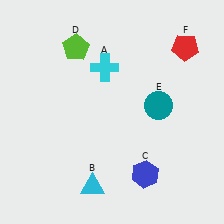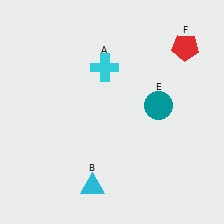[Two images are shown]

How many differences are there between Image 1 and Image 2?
There are 2 differences between the two images.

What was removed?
The lime pentagon (D), the blue hexagon (C) were removed in Image 2.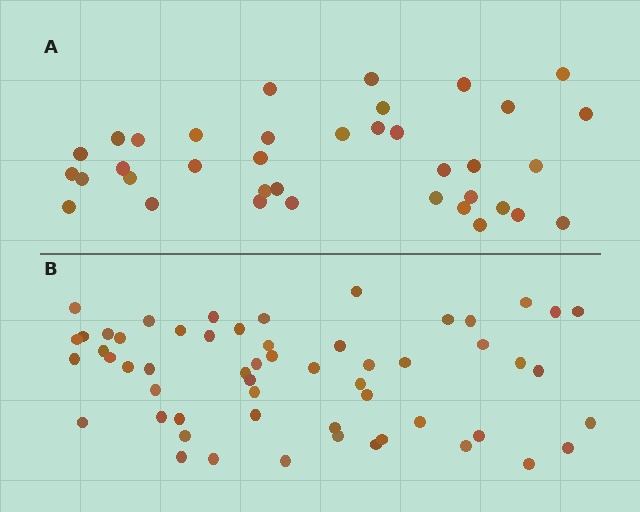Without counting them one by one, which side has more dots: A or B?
Region B (the bottom region) has more dots.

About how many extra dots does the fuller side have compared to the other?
Region B has approximately 20 more dots than region A.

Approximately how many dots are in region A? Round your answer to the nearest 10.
About 40 dots. (The exact count is 37, which rounds to 40.)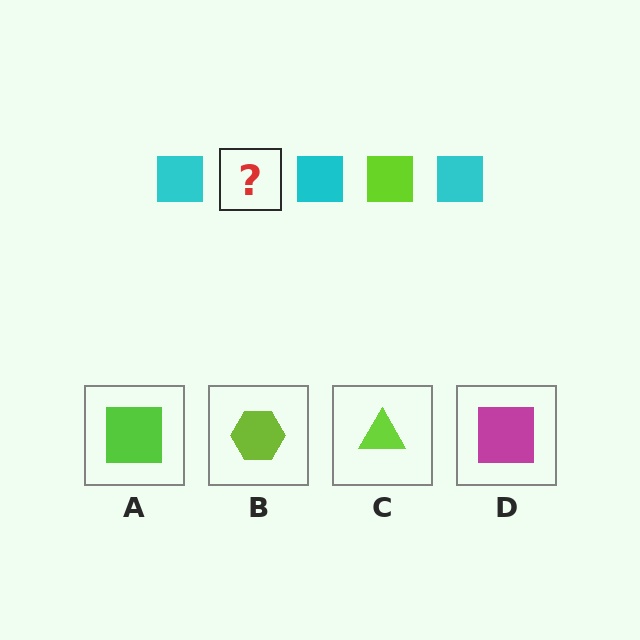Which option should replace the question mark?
Option A.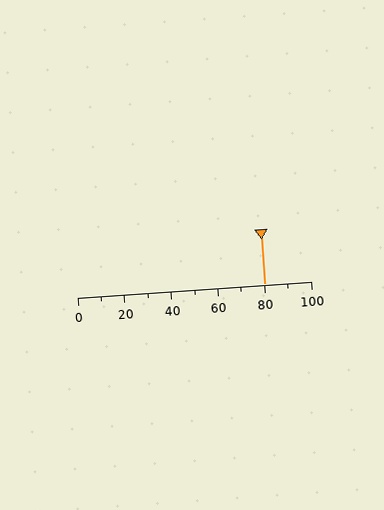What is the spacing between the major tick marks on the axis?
The major ticks are spaced 20 apart.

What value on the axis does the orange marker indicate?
The marker indicates approximately 80.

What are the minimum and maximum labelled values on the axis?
The axis runs from 0 to 100.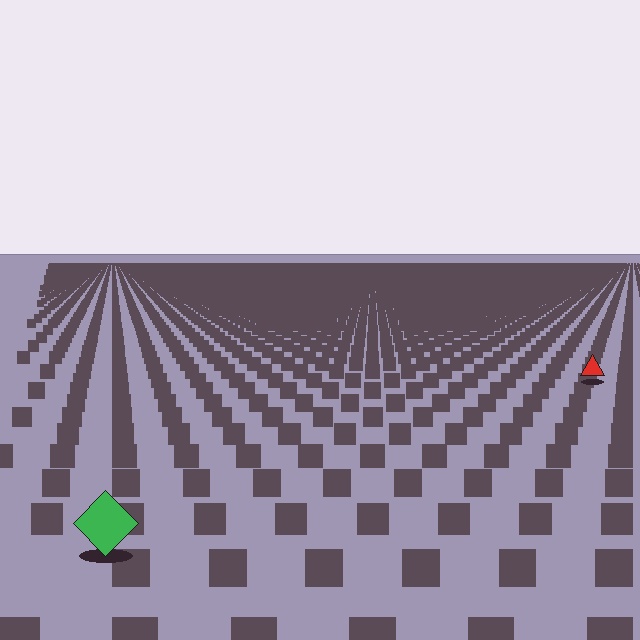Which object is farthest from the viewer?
The red triangle is farthest from the viewer. It appears smaller and the ground texture around it is denser.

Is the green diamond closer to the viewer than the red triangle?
Yes. The green diamond is closer — you can tell from the texture gradient: the ground texture is coarser near it.